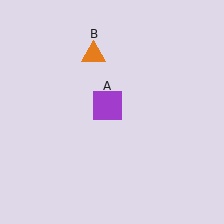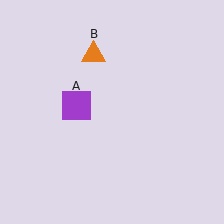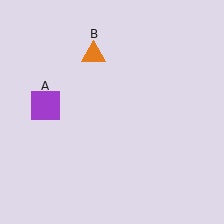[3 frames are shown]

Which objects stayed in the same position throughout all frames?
Orange triangle (object B) remained stationary.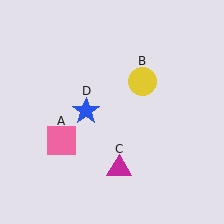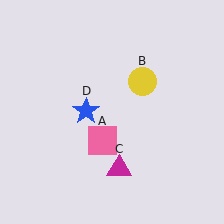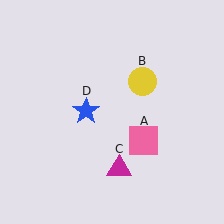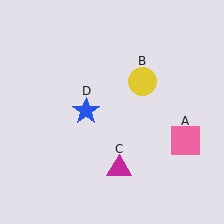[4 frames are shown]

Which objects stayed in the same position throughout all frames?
Yellow circle (object B) and magenta triangle (object C) and blue star (object D) remained stationary.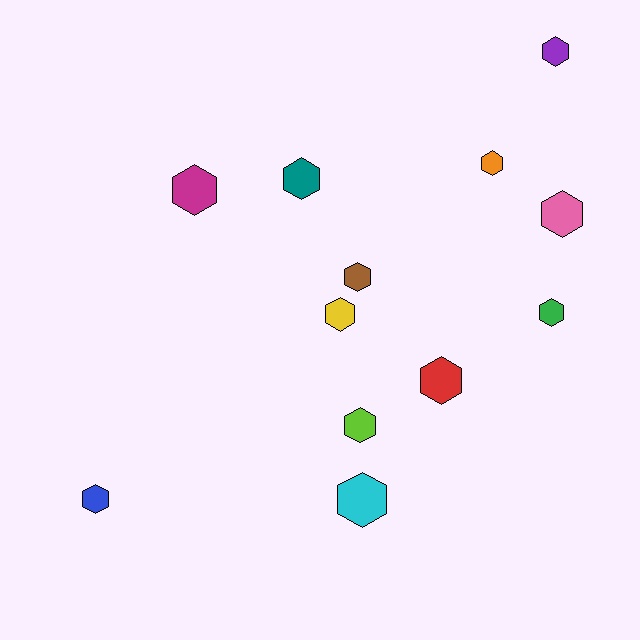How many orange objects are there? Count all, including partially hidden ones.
There is 1 orange object.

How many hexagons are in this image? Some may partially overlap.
There are 12 hexagons.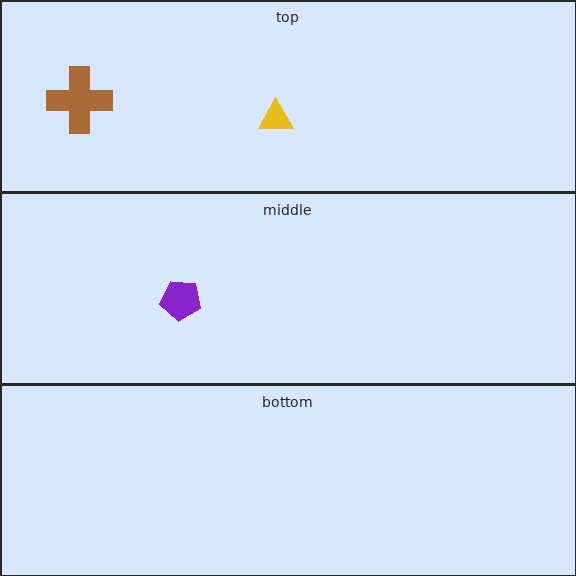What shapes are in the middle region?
The purple pentagon.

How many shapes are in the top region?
2.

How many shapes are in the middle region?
1.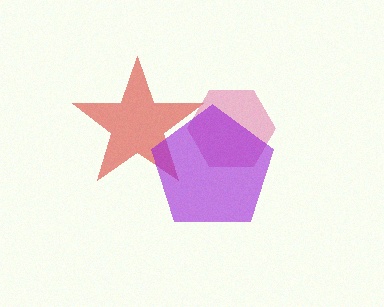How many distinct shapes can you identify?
There are 3 distinct shapes: a red star, a pink hexagon, a purple pentagon.